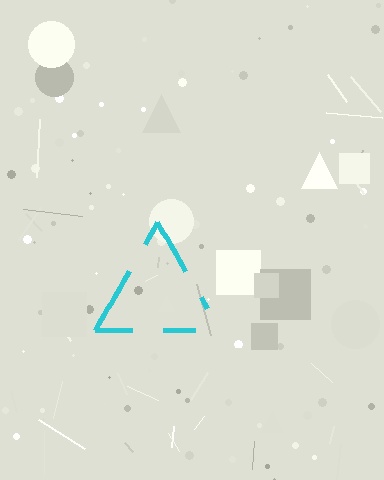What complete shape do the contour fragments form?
The contour fragments form a triangle.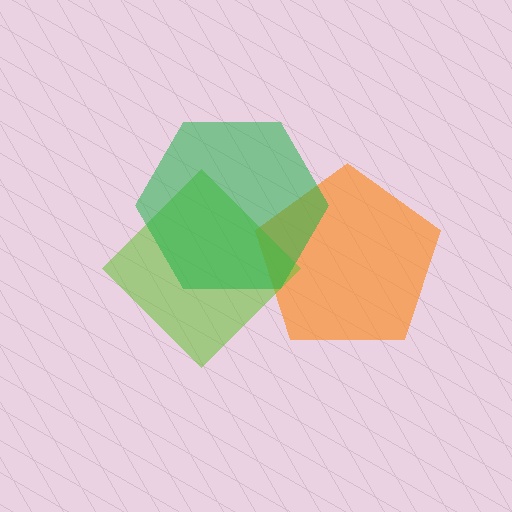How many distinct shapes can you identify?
There are 3 distinct shapes: an orange pentagon, a lime diamond, a green hexagon.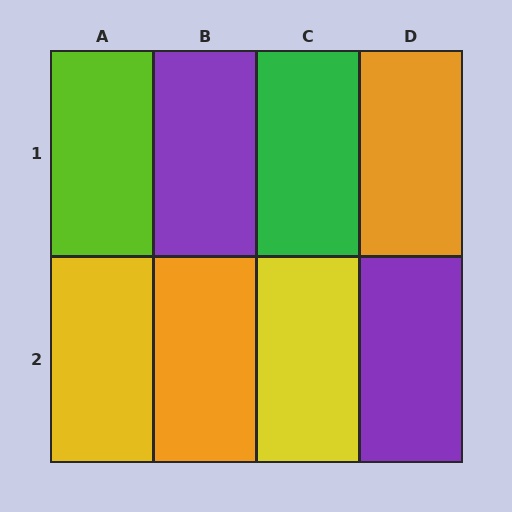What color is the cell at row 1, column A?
Lime.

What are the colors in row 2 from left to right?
Yellow, orange, yellow, purple.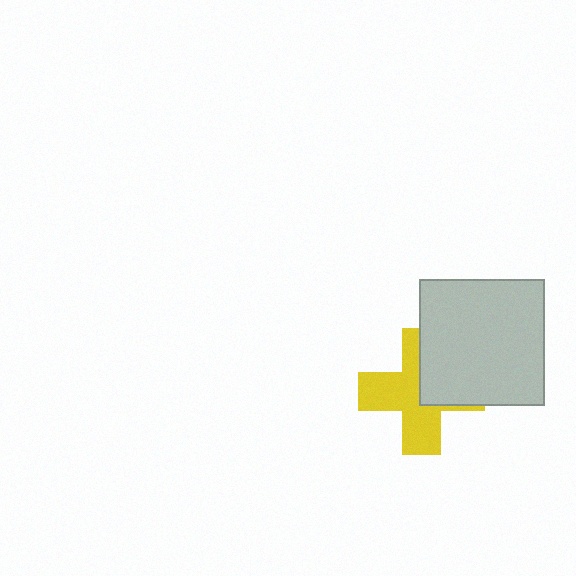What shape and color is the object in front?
The object in front is a light gray square.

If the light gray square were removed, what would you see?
You would see the complete yellow cross.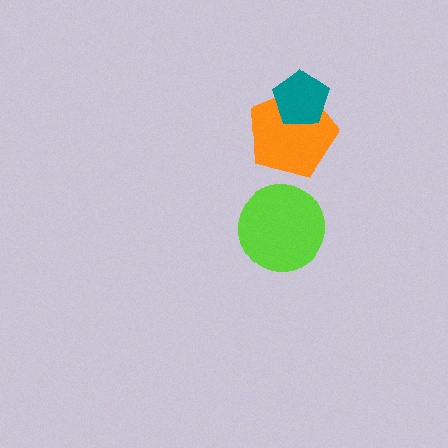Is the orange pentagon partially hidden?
Yes, it is partially covered by another shape.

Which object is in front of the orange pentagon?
The teal pentagon is in front of the orange pentagon.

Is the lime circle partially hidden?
No, no other shape covers it.